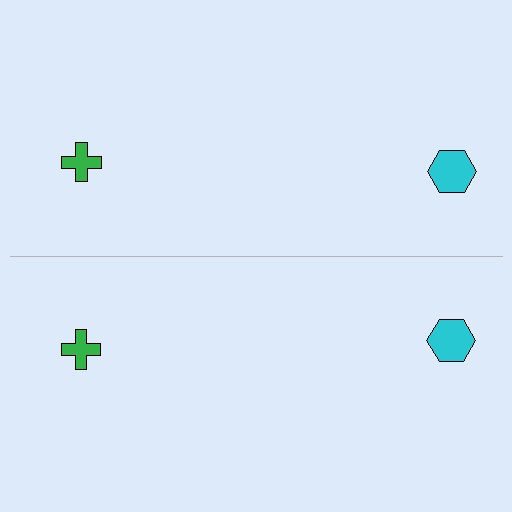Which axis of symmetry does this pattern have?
The pattern has a horizontal axis of symmetry running through the center of the image.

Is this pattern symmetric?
Yes, this pattern has bilateral (reflection) symmetry.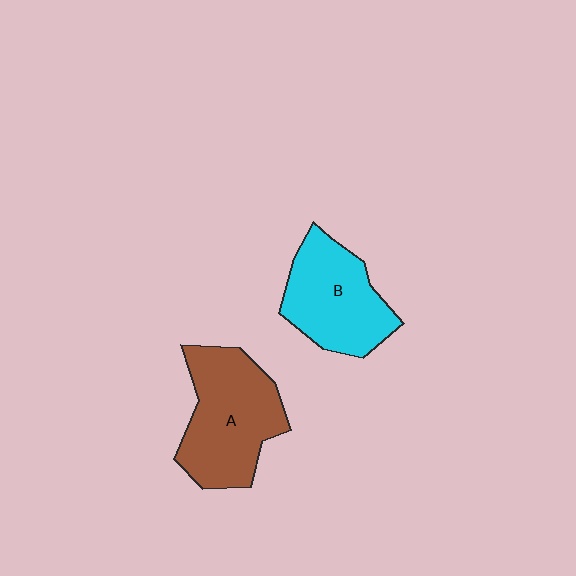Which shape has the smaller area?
Shape B (cyan).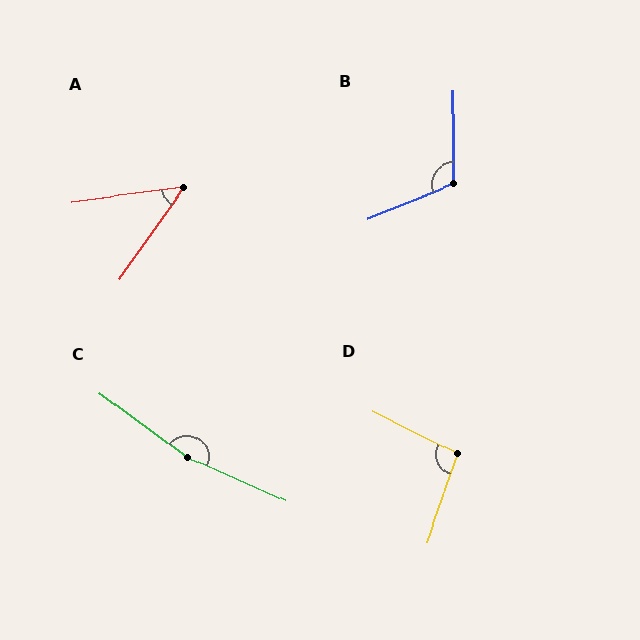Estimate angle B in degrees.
Approximately 112 degrees.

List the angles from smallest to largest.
A (48°), D (98°), B (112°), C (168°).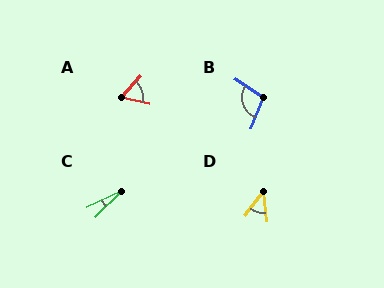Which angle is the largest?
B, at approximately 100 degrees.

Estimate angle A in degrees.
Approximately 62 degrees.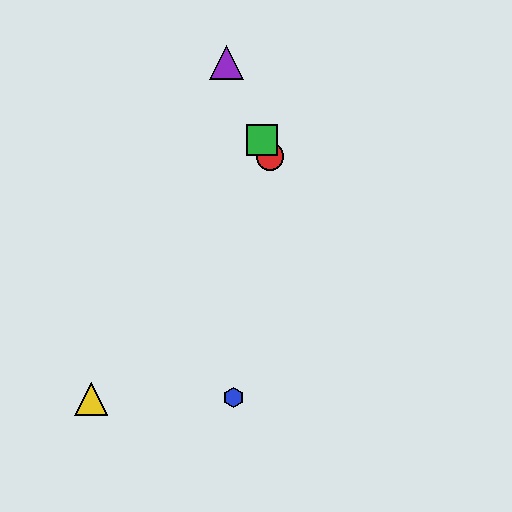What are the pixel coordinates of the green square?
The green square is at (262, 140).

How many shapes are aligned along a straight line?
3 shapes (the red circle, the green square, the purple triangle) are aligned along a straight line.